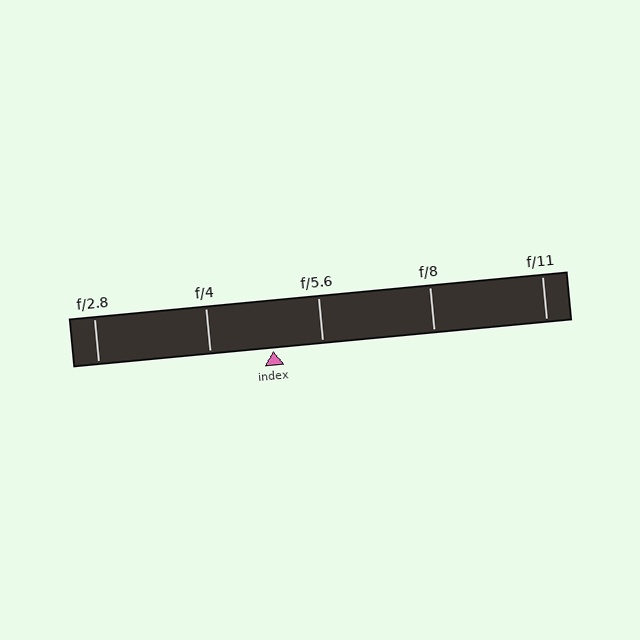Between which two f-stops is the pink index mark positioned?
The index mark is between f/4 and f/5.6.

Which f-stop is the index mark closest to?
The index mark is closest to f/5.6.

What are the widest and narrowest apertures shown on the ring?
The widest aperture shown is f/2.8 and the narrowest is f/11.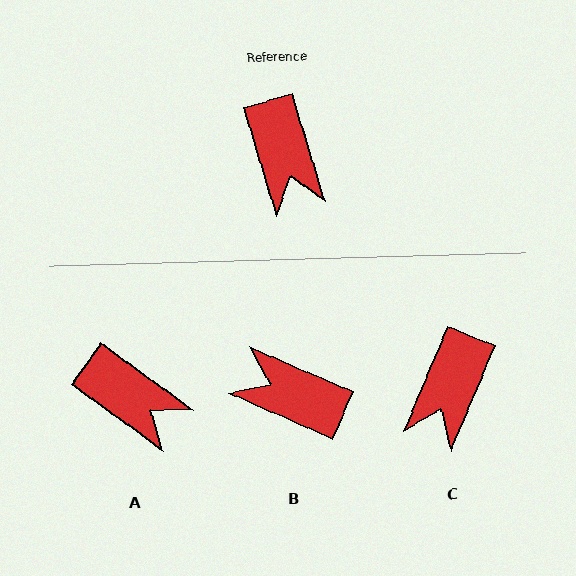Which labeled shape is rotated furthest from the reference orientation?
B, about 130 degrees away.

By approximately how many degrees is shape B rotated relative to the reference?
Approximately 130 degrees clockwise.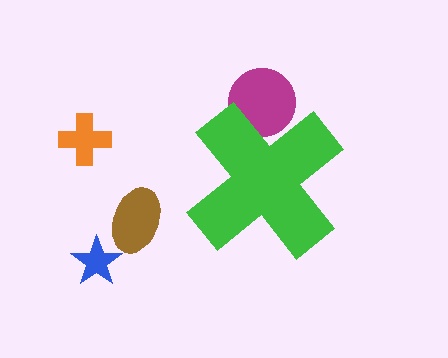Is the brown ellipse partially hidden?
No, the brown ellipse is fully visible.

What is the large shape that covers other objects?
A green cross.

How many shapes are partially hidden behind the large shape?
1 shape is partially hidden.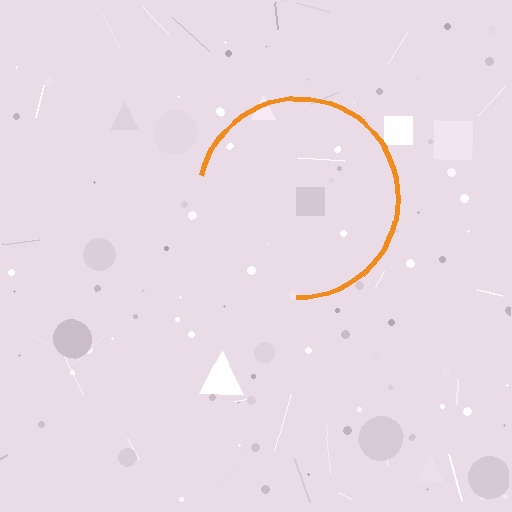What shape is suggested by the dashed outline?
The dashed outline suggests a circle.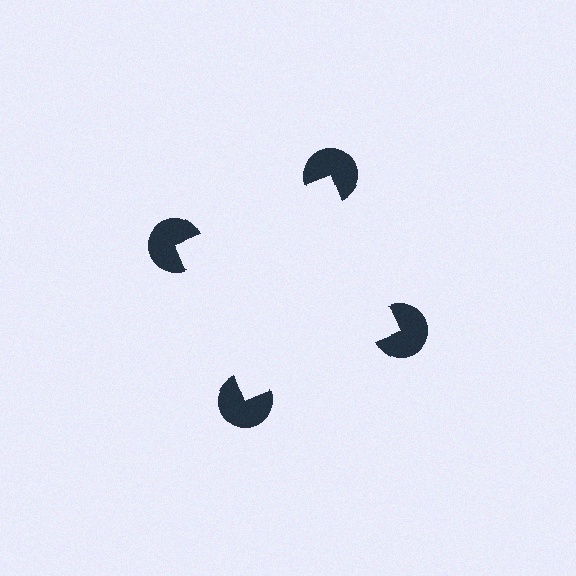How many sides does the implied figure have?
4 sides.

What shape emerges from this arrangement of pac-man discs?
An illusory square — its edges are inferred from the aligned wedge cuts in the pac-man discs, not physically drawn.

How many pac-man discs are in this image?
There are 4 — one at each vertex of the illusory square.